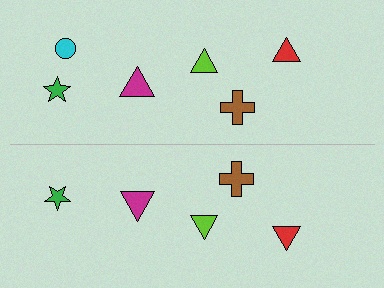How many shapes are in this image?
There are 11 shapes in this image.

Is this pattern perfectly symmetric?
No, the pattern is not perfectly symmetric. A cyan circle is missing from the bottom side.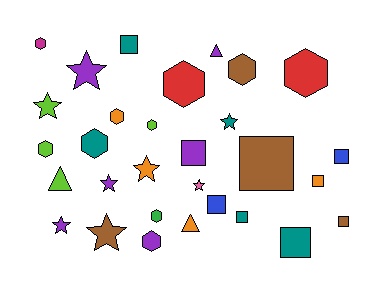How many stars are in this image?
There are 8 stars.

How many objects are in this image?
There are 30 objects.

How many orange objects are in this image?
There are 4 orange objects.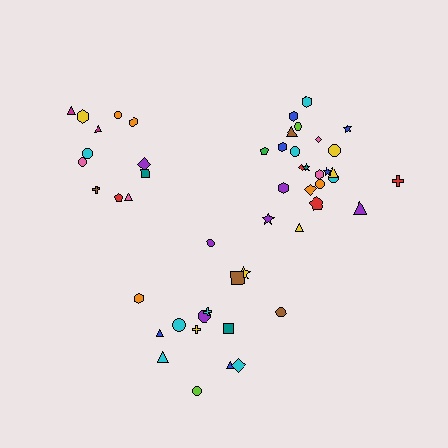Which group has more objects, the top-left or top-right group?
The top-right group.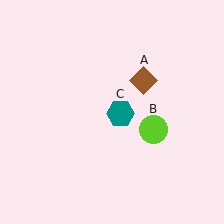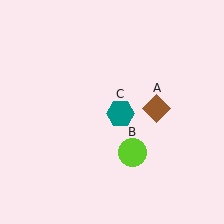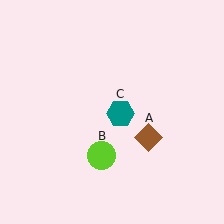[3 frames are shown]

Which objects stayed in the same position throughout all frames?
Teal hexagon (object C) remained stationary.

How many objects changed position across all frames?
2 objects changed position: brown diamond (object A), lime circle (object B).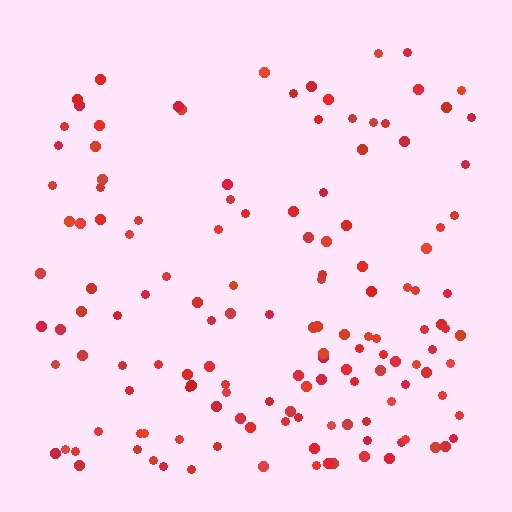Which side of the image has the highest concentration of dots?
The bottom.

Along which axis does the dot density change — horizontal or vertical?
Vertical.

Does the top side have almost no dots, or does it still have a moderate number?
Still a moderate number, just noticeably fewer than the bottom.